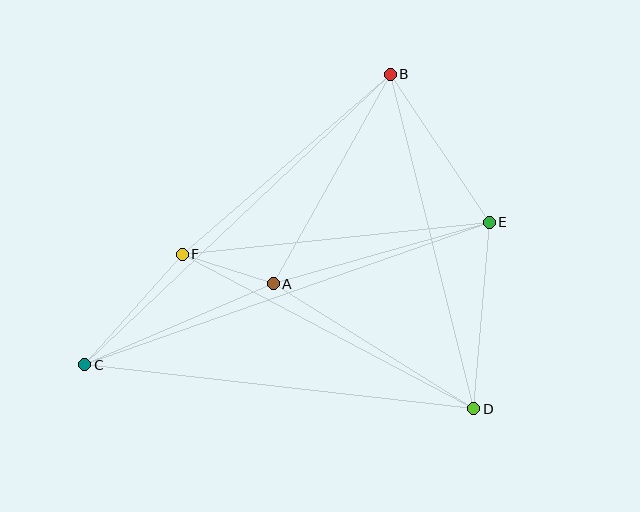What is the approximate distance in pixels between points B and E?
The distance between B and E is approximately 178 pixels.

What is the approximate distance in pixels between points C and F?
The distance between C and F is approximately 148 pixels.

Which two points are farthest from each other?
Points C and E are farthest from each other.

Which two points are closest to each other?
Points A and F are closest to each other.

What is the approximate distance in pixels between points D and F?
The distance between D and F is approximately 330 pixels.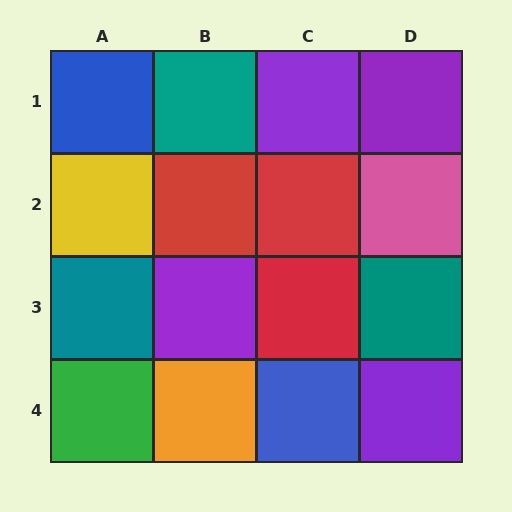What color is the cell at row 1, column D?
Purple.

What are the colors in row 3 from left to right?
Teal, purple, red, teal.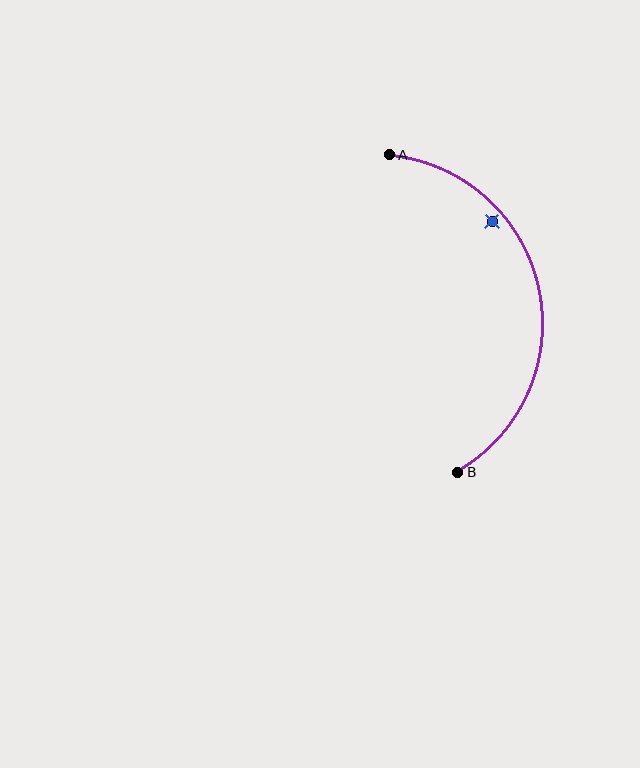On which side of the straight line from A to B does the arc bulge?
The arc bulges to the right of the straight line connecting A and B.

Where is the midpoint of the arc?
The arc midpoint is the point on the curve farthest from the straight line joining A and B. It sits to the right of that line.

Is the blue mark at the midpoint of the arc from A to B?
No — the blue mark does not lie on the arc at all. It sits slightly inside the curve.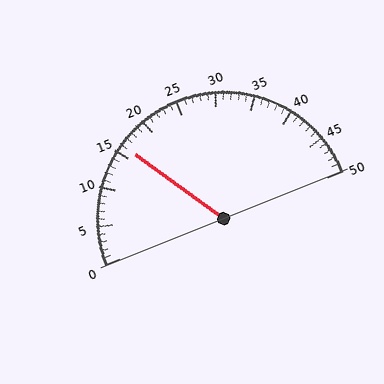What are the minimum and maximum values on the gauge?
The gauge ranges from 0 to 50.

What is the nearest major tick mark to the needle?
The nearest major tick mark is 15.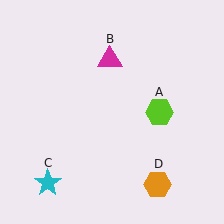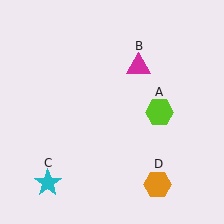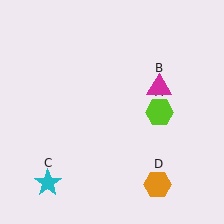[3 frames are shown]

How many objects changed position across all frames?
1 object changed position: magenta triangle (object B).